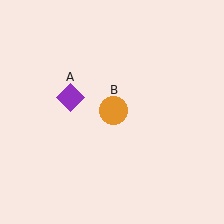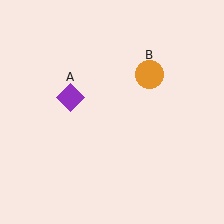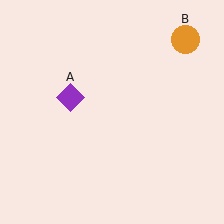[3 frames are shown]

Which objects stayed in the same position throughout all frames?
Purple diamond (object A) remained stationary.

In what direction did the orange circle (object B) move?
The orange circle (object B) moved up and to the right.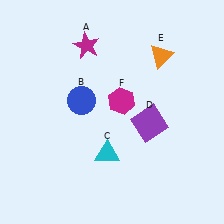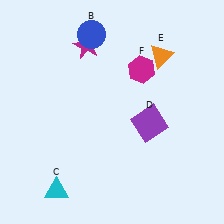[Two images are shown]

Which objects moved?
The objects that moved are: the blue circle (B), the cyan triangle (C), the magenta hexagon (F).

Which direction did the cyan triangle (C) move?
The cyan triangle (C) moved left.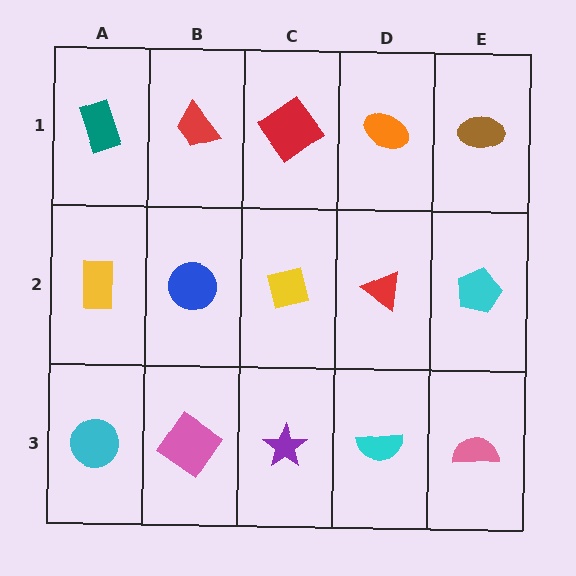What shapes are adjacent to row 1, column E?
A cyan pentagon (row 2, column E), an orange ellipse (row 1, column D).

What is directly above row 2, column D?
An orange ellipse.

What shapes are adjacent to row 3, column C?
A yellow square (row 2, column C), a pink diamond (row 3, column B), a cyan semicircle (row 3, column D).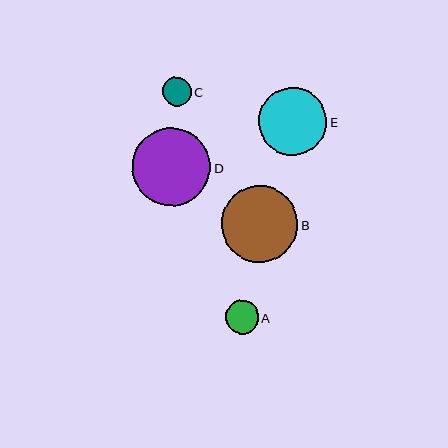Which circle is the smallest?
Circle C is the smallest with a size of approximately 29 pixels.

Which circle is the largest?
Circle D is the largest with a size of approximately 78 pixels.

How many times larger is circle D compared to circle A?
Circle D is approximately 2.3 times the size of circle A.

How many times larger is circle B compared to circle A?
Circle B is approximately 2.3 times the size of circle A.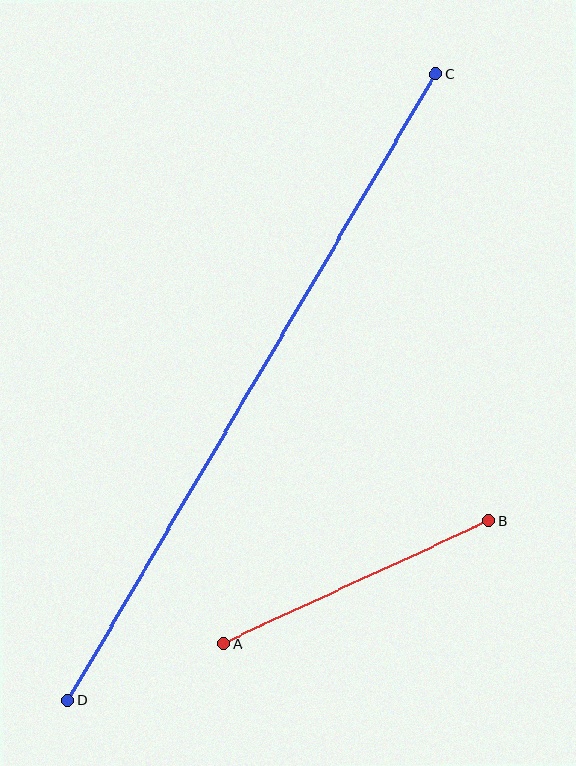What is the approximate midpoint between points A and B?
The midpoint is at approximately (356, 582) pixels.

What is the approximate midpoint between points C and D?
The midpoint is at approximately (252, 387) pixels.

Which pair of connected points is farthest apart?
Points C and D are farthest apart.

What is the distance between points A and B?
The distance is approximately 293 pixels.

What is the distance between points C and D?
The distance is approximately 726 pixels.